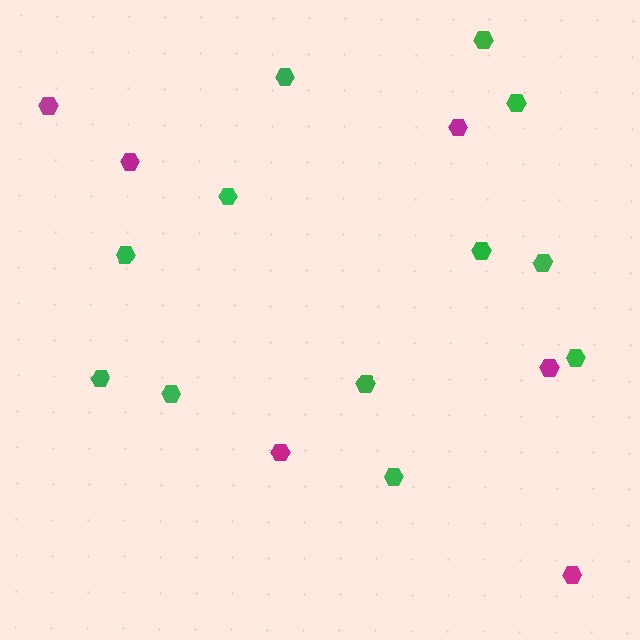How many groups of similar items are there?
There are 2 groups: one group of green hexagons (12) and one group of magenta hexagons (6).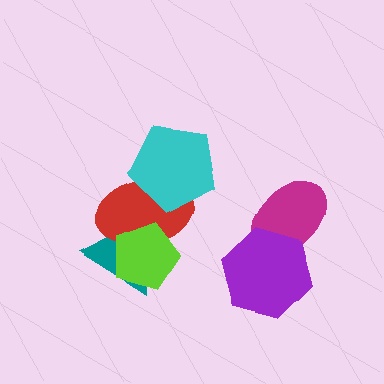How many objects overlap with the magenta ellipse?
1 object overlaps with the magenta ellipse.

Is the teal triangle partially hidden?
Yes, it is partially covered by another shape.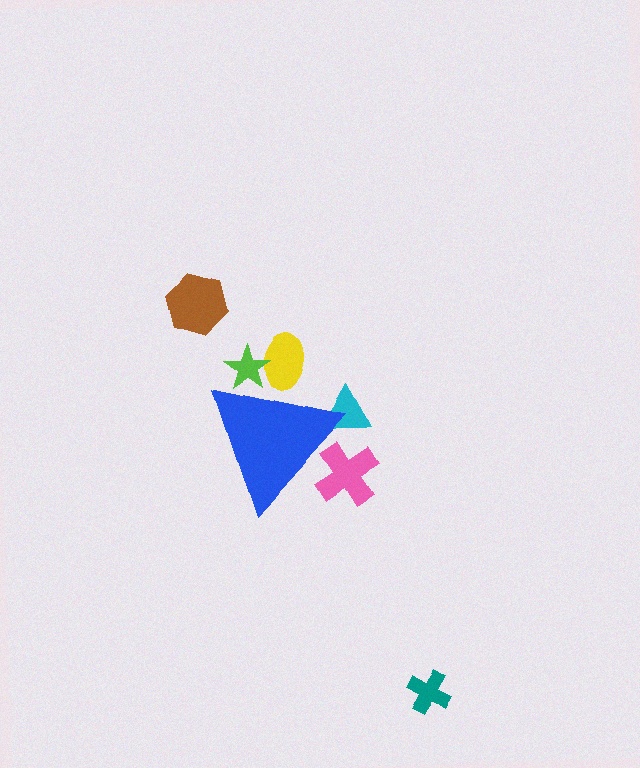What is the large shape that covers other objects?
A blue triangle.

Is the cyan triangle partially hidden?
Yes, the cyan triangle is partially hidden behind the blue triangle.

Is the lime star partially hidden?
Yes, the lime star is partially hidden behind the blue triangle.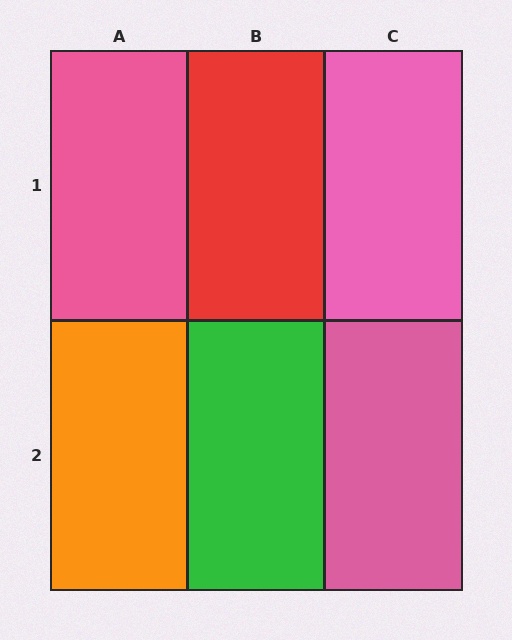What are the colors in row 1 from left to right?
Pink, red, pink.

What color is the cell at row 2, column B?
Green.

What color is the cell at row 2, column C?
Pink.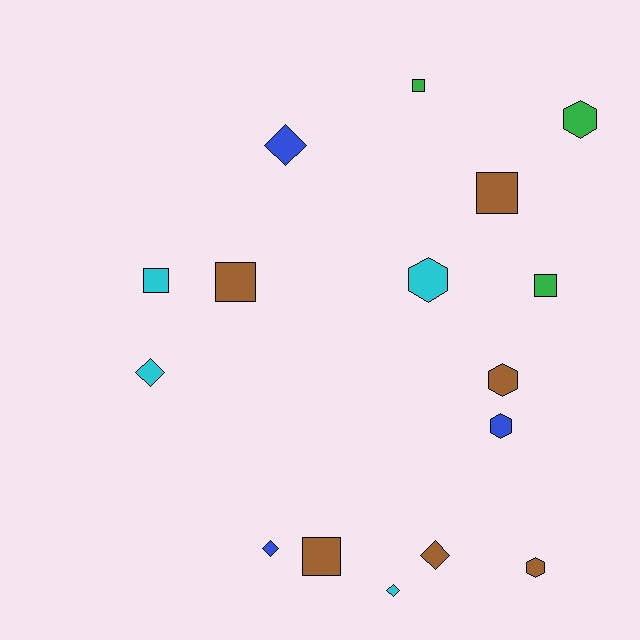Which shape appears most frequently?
Square, with 6 objects.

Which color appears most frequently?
Brown, with 6 objects.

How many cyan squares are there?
There is 1 cyan square.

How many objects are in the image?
There are 16 objects.